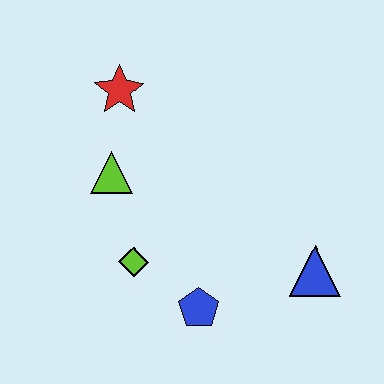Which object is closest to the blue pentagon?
The lime diamond is closest to the blue pentagon.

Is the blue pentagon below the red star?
Yes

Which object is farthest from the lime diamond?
The blue triangle is farthest from the lime diamond.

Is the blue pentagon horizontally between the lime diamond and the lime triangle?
No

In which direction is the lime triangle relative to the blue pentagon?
The lime triangle is above the blue pentagon.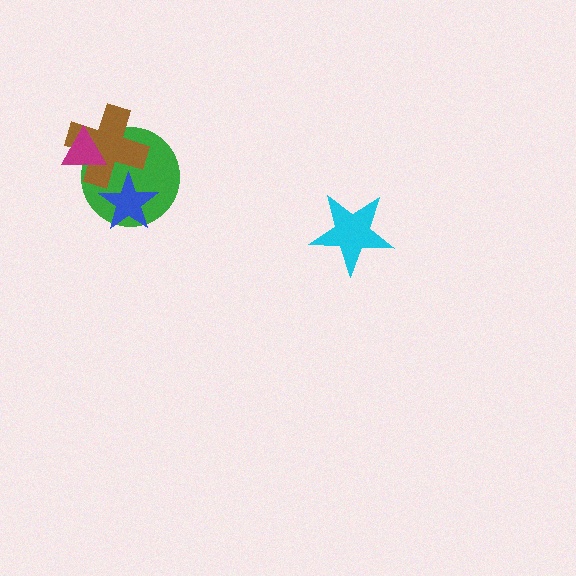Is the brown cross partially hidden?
Yes, it is partially covered by another shape.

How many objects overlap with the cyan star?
0 objects overlap with the cyan star.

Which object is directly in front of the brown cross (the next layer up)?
The magenta triangle is directly in front of the brown cross.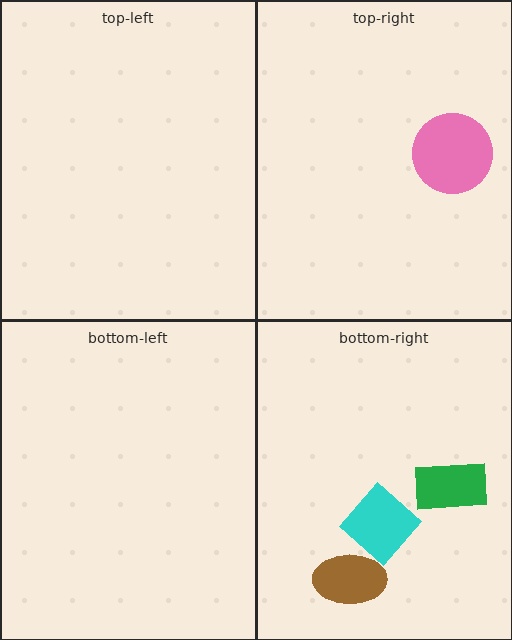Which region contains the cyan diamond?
The bottom-right region.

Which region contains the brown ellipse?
The bottom-right region.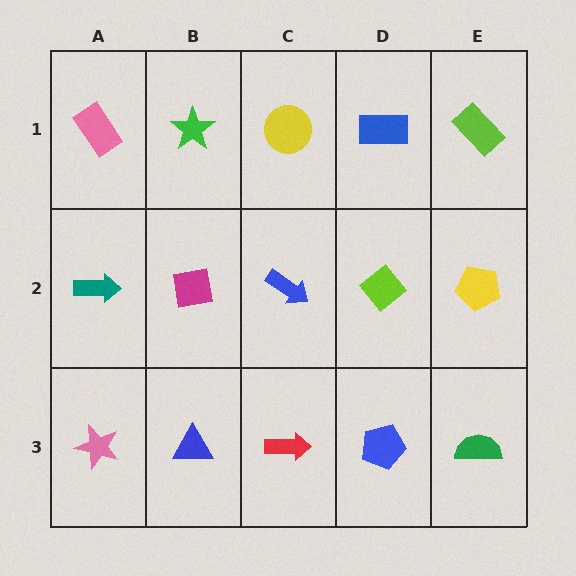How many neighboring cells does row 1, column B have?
3.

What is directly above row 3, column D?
A lime diamond.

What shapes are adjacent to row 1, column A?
A teal arrow (row 2, column A), a green star (row 1, column B).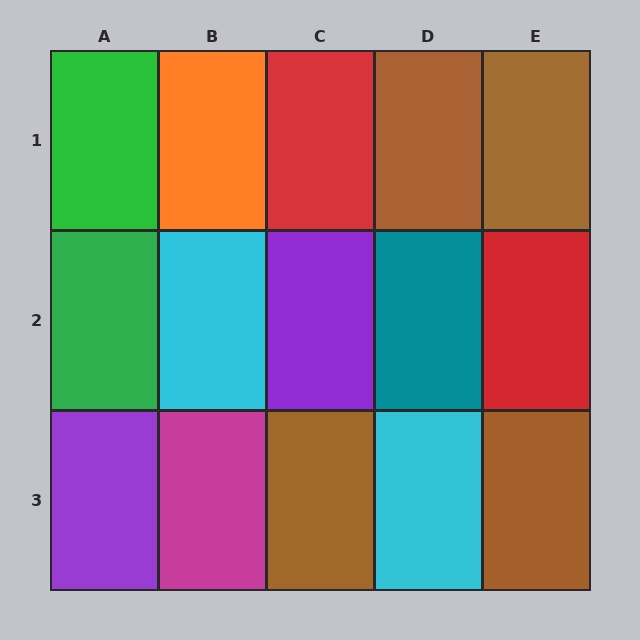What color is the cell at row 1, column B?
Orange.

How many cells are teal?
1 cell is teal.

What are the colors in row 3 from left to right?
Purple, magenta, brown, cyan, brown.